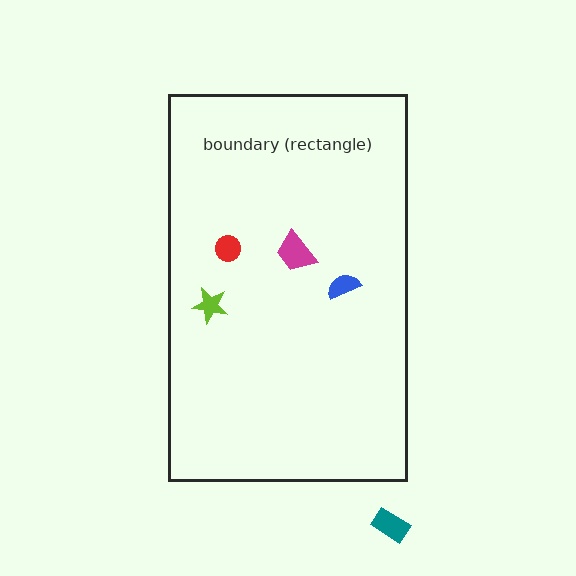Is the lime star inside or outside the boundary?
Inside.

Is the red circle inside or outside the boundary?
Inside.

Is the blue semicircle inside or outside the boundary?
Inside.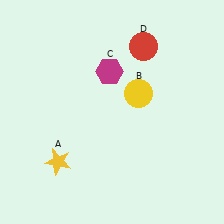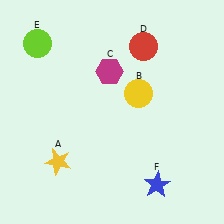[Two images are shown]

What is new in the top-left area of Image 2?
A lime circle (E) was added in the top-left area of Image 2.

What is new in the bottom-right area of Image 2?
A blue star (F) was added in the bottom-right area of Image 2.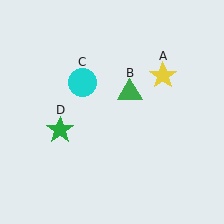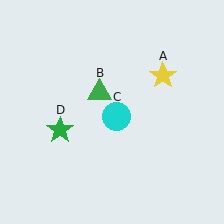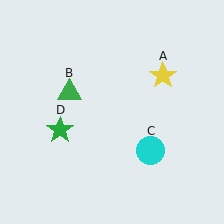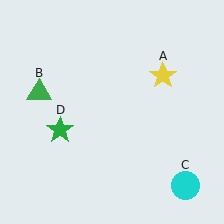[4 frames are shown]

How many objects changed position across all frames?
2 objects changed position: green triangle (object B), cyan circle (object C).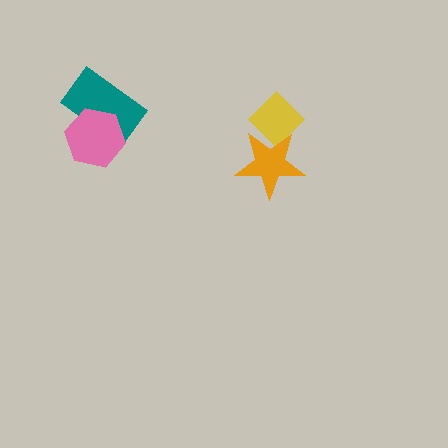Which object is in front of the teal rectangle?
The pink hexagon is in front of the teal rectangle.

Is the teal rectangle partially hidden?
Yes, it is partially covered by another shape.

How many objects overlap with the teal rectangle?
1 object overlaps with the teal rectangle.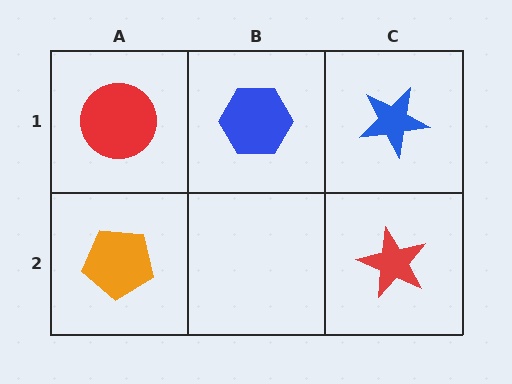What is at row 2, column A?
An orange pentagon.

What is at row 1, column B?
A blue hexagon.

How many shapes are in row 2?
2 shapes.